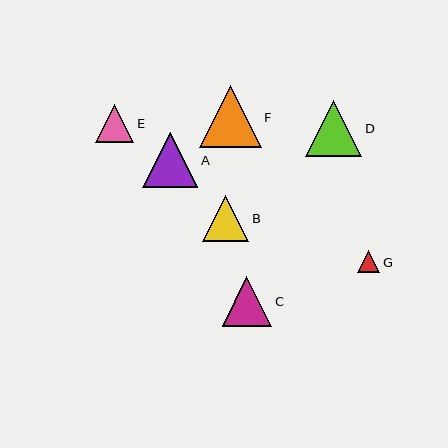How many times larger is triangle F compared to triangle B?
Triangle F is approximately 1.3 times the size of triangle B.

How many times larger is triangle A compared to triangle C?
Triangle A is approximately 1.1 times the size of triangle C.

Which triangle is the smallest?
Triangle G is the smallest with a size of approximately 22 pixels.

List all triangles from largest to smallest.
From largest to smallest: F, D, A, C, B, E, G.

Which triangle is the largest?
Triangle F is the largest with a size of approximately 62 pixels.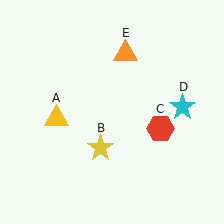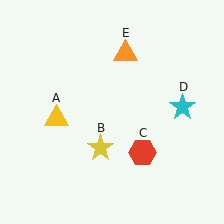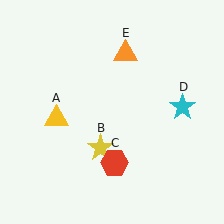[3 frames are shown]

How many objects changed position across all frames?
1 object changed position: red hexagon (object C).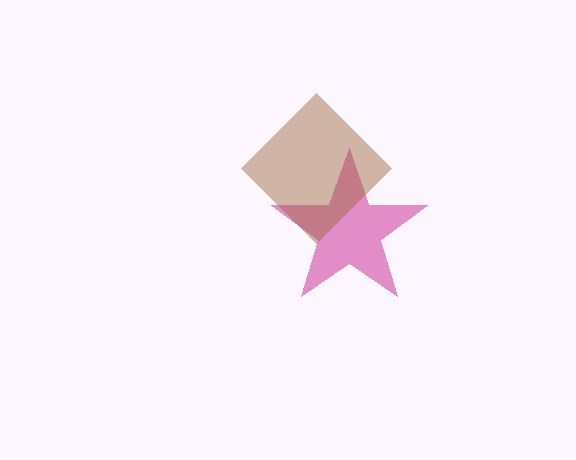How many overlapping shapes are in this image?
There are 2 overlapping shapes in the image.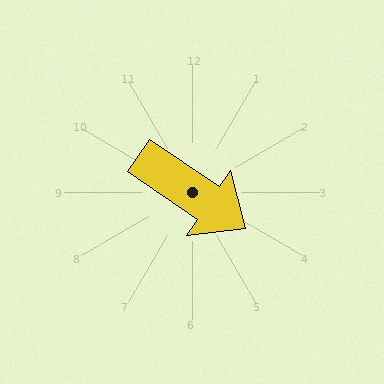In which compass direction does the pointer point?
Southeast.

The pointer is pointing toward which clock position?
Roughly 4 o'clock.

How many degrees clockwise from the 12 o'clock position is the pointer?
Approximately 124 degrees.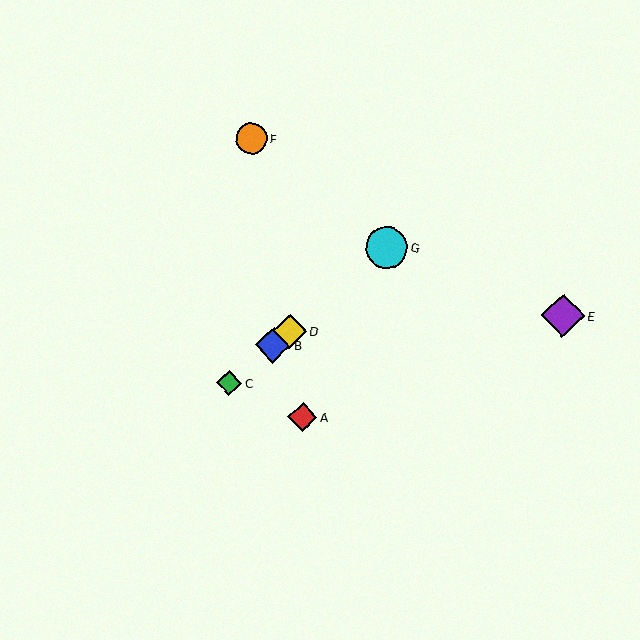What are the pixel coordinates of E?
Object E is at (563, 315).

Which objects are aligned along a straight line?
Objects B, C, D, G are aligned along a straight line.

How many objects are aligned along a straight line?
4 objects (B, C, D, G) are aligned along a straight line.